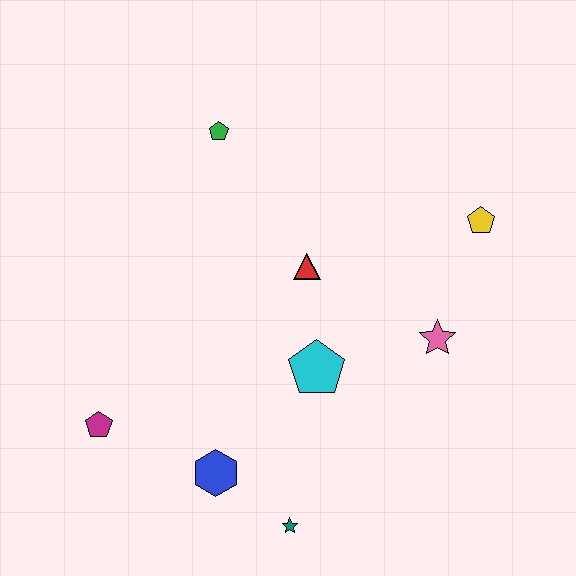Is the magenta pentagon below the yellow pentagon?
Yes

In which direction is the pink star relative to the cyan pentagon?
The pink star is to the right of the cyan pentagon.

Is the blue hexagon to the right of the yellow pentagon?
No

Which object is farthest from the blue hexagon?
The yellow pentagon is farthest from the blue hexagon.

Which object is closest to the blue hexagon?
The teal star is closest to the blue hexagon.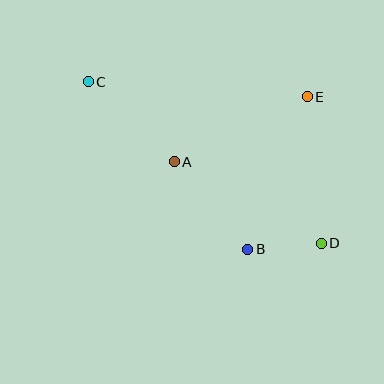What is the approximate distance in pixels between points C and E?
The distance between C and E is approximately 220 pixels.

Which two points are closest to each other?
Points B and D are closest to each other.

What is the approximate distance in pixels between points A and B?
The distance between A and B is approximately 115 pixels.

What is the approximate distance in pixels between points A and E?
The distance between A and E is approximately 148 pixels.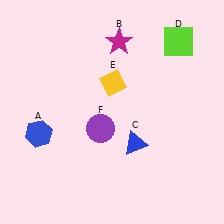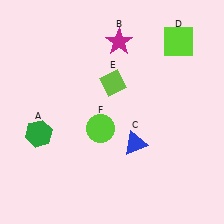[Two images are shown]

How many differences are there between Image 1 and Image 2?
There are 3 differences between the two images.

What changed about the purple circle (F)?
In Image 1, F is purple. In Image 2, it changed to lime.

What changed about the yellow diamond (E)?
In Image 1, E is yellow. In Image 2, it changed to lime.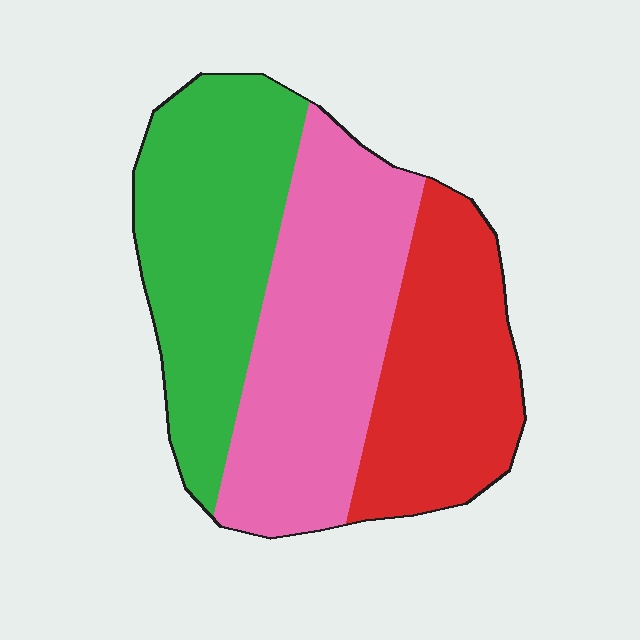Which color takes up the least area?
Red, at roughly 30%.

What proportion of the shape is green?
Green covers about 35% of the shape.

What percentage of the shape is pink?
Pink takes up between a quarter and a half of the shape.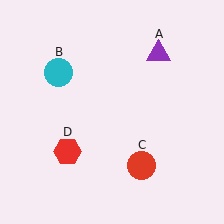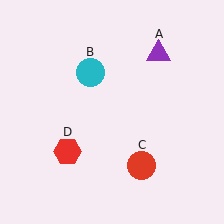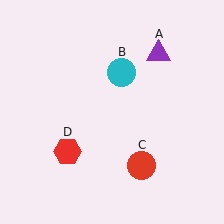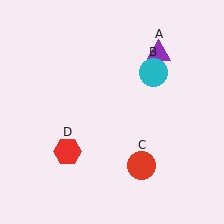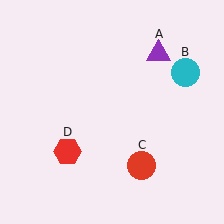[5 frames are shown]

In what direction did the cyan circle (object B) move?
The cyan circle (object B) moved right.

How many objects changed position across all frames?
1 object changed position: cyan circle (object B).